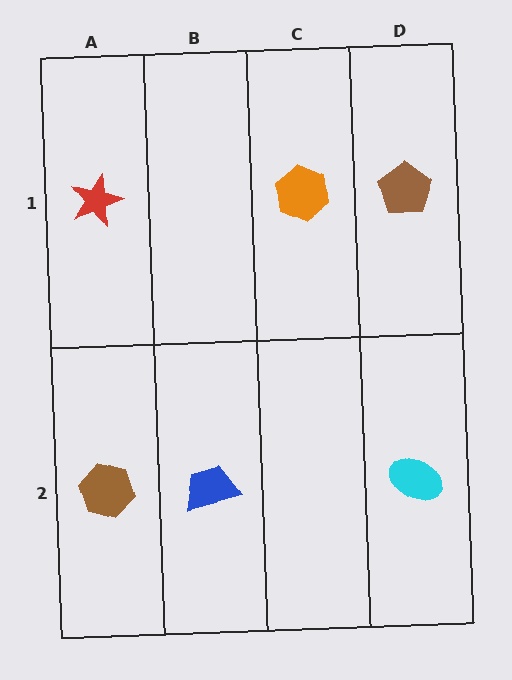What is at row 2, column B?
A blue trapezoid.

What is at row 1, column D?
A brown pentagon.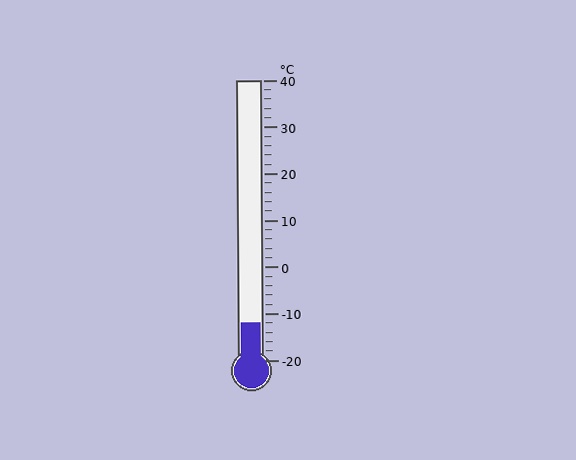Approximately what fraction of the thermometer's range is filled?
The thermometer is filled to approximately 15% of its range.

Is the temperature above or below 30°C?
The temperature is below 30°C.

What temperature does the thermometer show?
The thermometer shows approximately -12°C.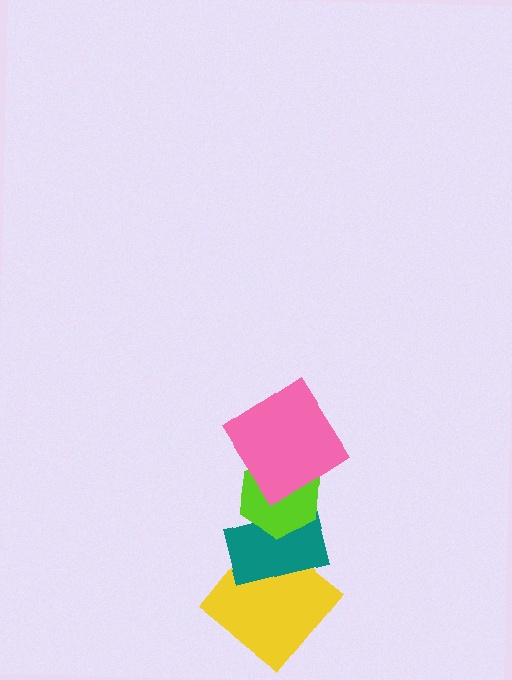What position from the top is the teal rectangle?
The teal rectangle is 3rd from the top.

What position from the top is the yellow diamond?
The yellow diamond is 4th from the top.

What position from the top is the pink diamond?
The pink diamond is 1st from the top.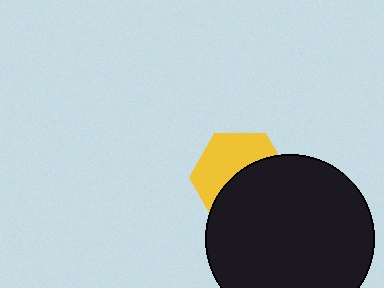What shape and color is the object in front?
The object in front is a black circle.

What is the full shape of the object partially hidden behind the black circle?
The partially hidden object is a yellow hexagon.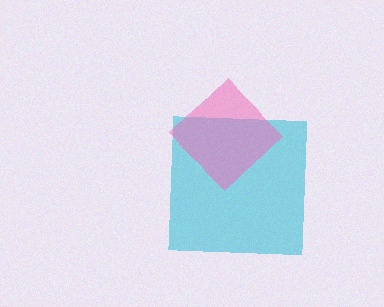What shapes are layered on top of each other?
The layered shapes are: a cyan square, a pink diamond.